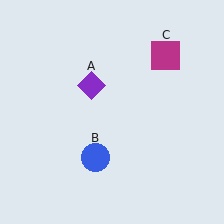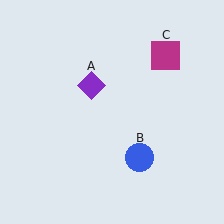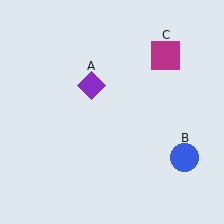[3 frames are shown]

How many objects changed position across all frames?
1 object changed position: blue circle (object B).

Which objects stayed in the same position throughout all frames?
Purple diamond (object A) and magenta square (object C) remained stationary.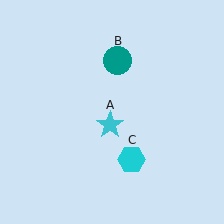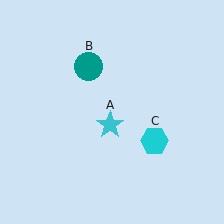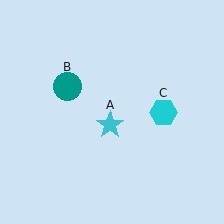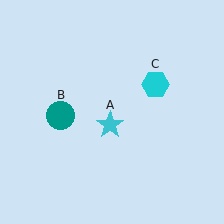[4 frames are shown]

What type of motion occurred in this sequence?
The teal circle (object B), cyan hexagon (object C) rotated counterclockwise around the center of the scene.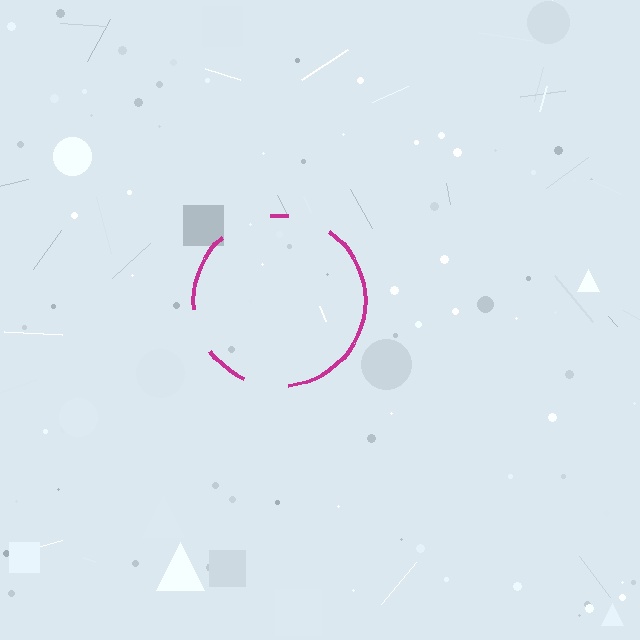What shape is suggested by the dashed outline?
The dashed outline suggests a circle.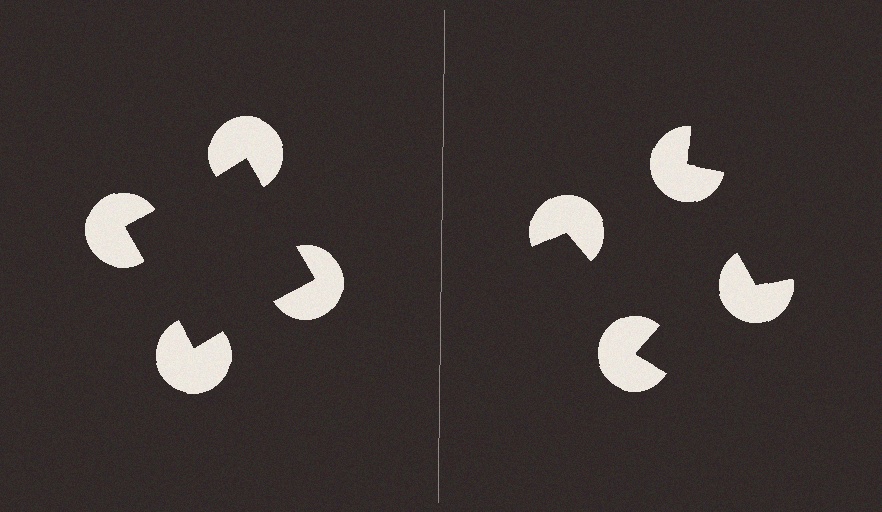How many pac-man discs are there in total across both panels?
8 — 4 on each side.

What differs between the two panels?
The pac-man discs are positioned identically on both sides; only the wedge orientations differ. On the left they align to a square; on the right they are misaligned.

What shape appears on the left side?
An illusory square.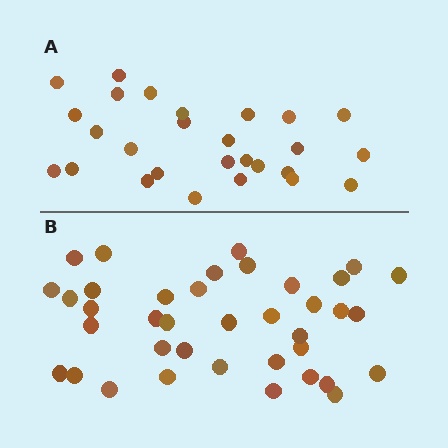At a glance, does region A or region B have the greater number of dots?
Region B (the bottom region) has more dots.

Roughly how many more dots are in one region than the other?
Region B has roughly 12 or so more dots than region A.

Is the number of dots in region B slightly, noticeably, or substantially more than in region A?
Region B has noticeably more, but not dramatically so. The ratio is roughly 1.4 to 1.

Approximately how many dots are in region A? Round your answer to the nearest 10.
About 30 dots. (The exact count is 27, which rounds to 30.)